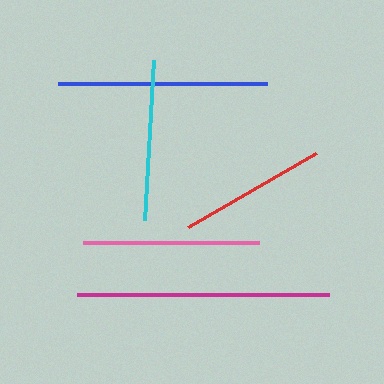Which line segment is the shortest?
The red line is the shortest at approximately 148 pixels.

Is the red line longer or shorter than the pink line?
The pink line is longer than the red line.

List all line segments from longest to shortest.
From longest to shortest: magenta, blue, pink, cyan, red.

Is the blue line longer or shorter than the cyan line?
The blue line is longer than the cyan line.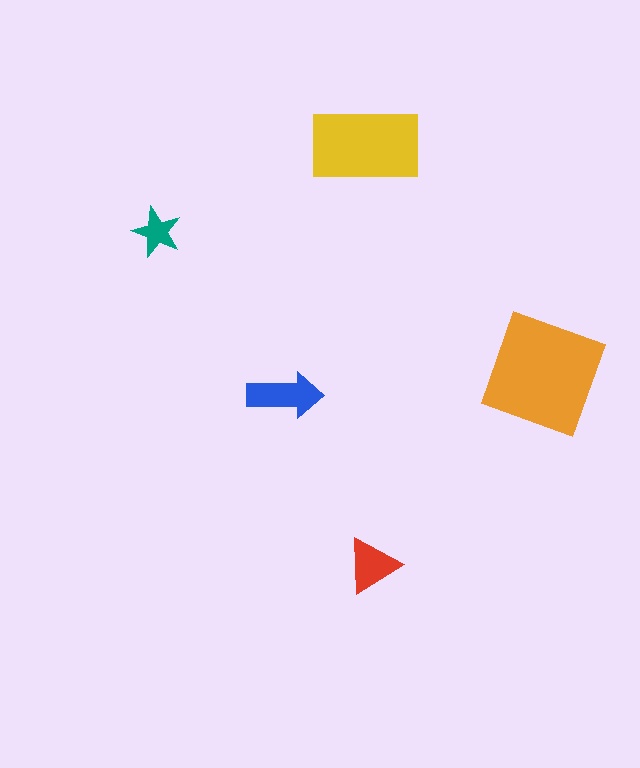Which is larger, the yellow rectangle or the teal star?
The yellow rectangle.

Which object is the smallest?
The teal star.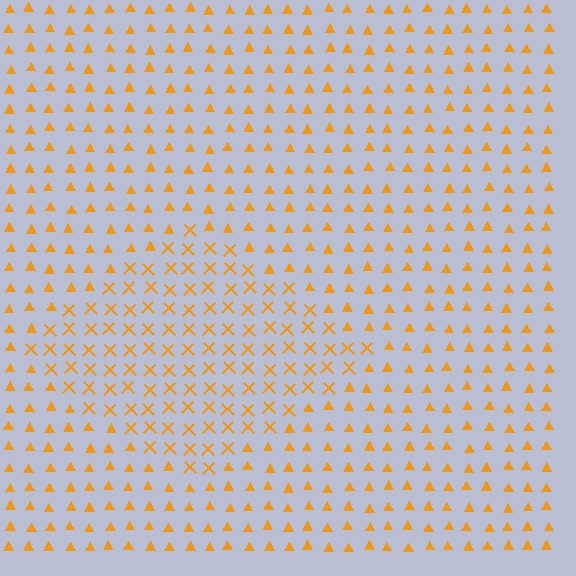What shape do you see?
I see a diamond.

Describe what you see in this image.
The image is filled with small orange elements arranged in a uniform grid. A diamond-shaped region contains X marks, while the surrounding area contains triangles. The boundary is defined purely by the change in element shape.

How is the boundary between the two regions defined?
The boundary is defined by a change in element shape: X marks inside vs. triangles outside. All elements share the same color and spacing.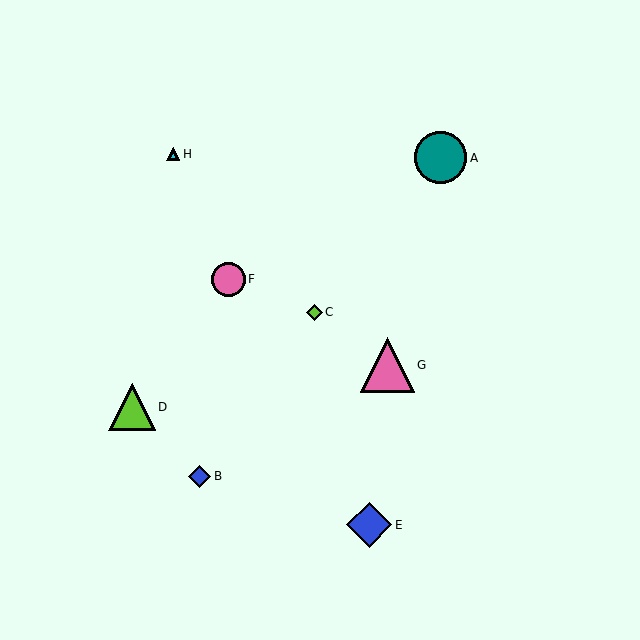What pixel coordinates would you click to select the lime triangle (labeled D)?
Click at (132, 407) to select the lime triangle D.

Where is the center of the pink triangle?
The center of the pink triangle is at (387, 365).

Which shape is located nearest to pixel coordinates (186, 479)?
The blue diamond (labeled B) at (199, 476) is nearest to that location.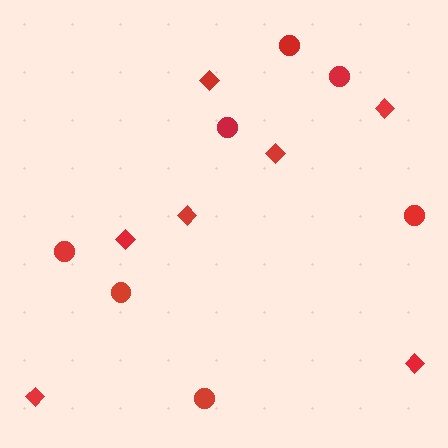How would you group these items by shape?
There are 2 groups: one group of circles (7) and one group of diamonds (7).